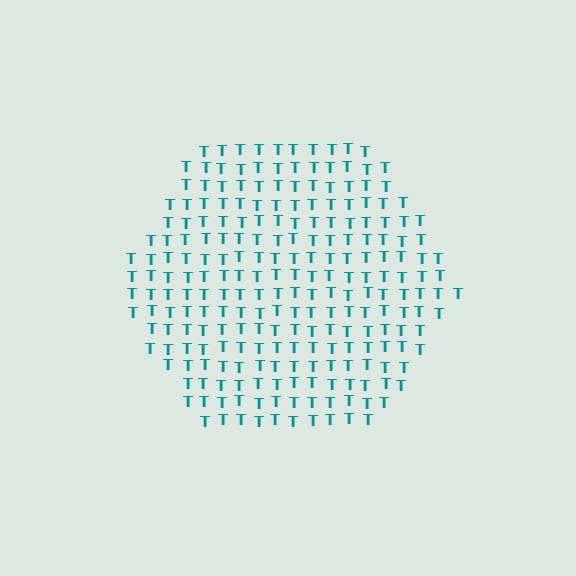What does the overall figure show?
The overall figure shows a hexagon.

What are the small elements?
The small elements are letter T's.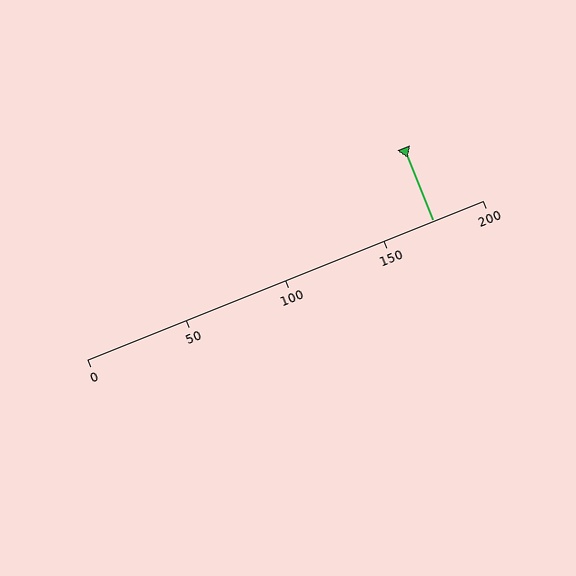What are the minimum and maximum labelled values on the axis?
The axis runs from 0 to 200.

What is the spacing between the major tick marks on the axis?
The major ticks are spaced 50 apart.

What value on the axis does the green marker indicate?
The marker indicates approximately 175.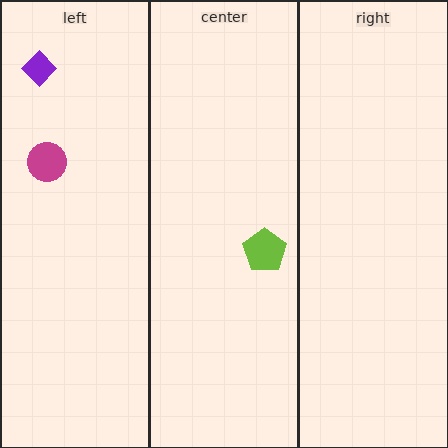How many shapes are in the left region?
2.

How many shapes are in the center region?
1.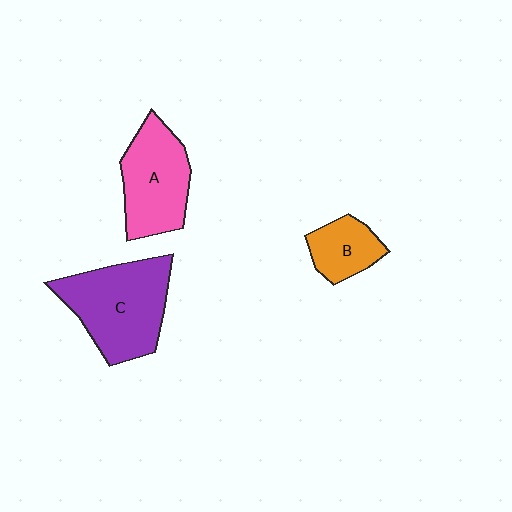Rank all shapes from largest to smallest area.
From largest to smallest: C (purple), A (pink), B (orange).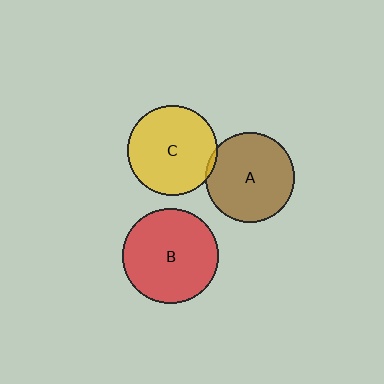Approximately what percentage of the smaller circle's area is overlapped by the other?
Approximately 5%.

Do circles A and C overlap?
Yes.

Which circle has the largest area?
Circle B (red).